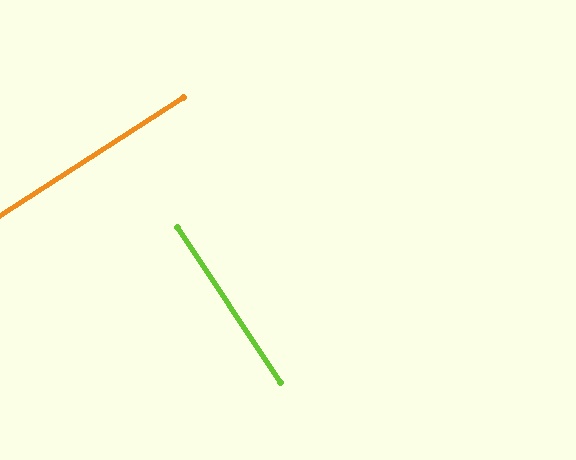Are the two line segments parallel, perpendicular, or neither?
Perpendicular — they meet at approximately 89°.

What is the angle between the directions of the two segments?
Approximately 89 degrees.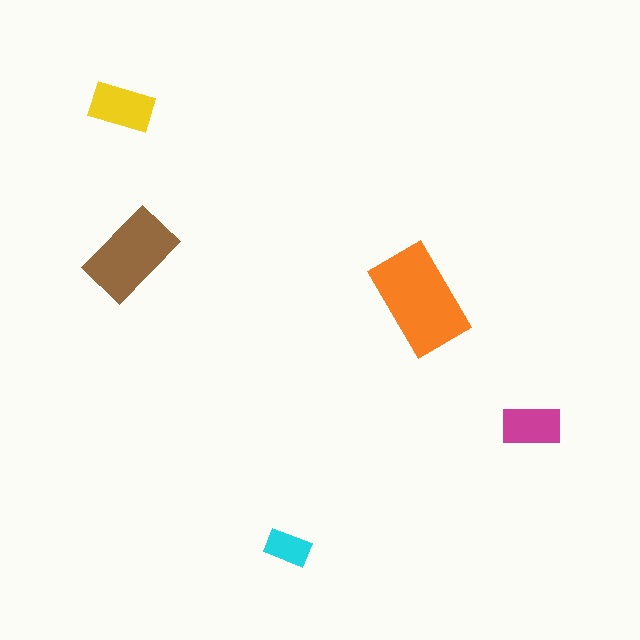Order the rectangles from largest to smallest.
the orange one, the brown one, the yellow one, the magenta one, the cyan one.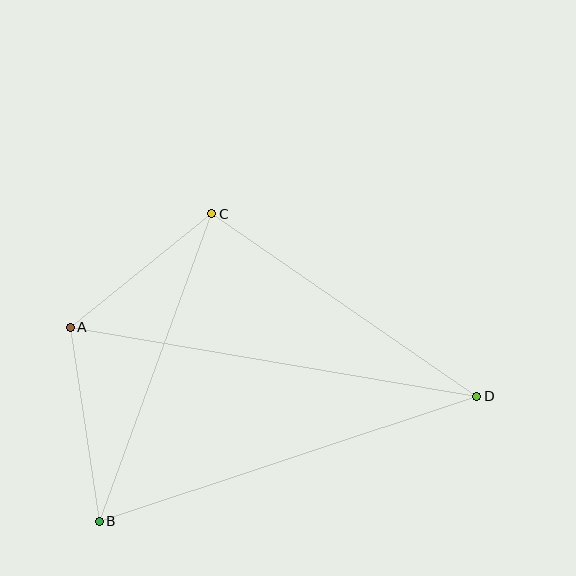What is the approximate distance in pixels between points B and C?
The distance between B and C is approximately 328 pixels.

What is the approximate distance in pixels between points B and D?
The distance between B and D is approximately 398 pixels.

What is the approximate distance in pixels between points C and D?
The distance between C and D is approximately 322 pixels.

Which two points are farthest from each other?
Points A and D are farthest from each other.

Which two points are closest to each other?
Points A and C are closest to each other.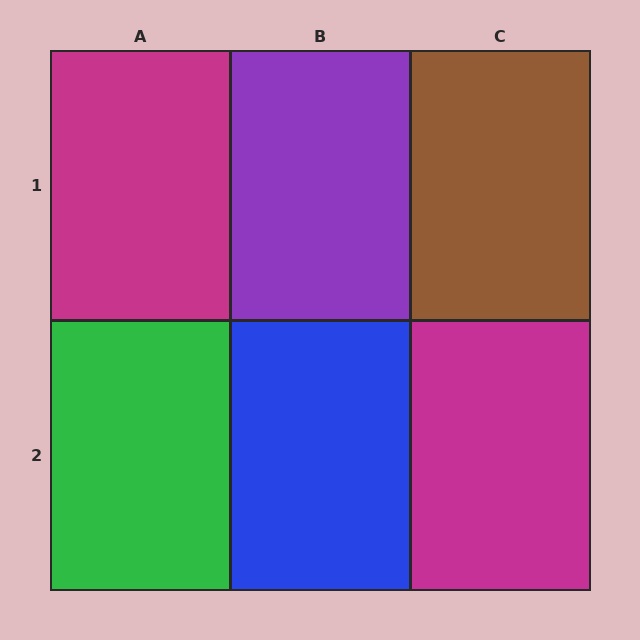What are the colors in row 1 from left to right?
Magenta, purple, brown.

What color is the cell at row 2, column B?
Blue.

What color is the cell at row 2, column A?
Green.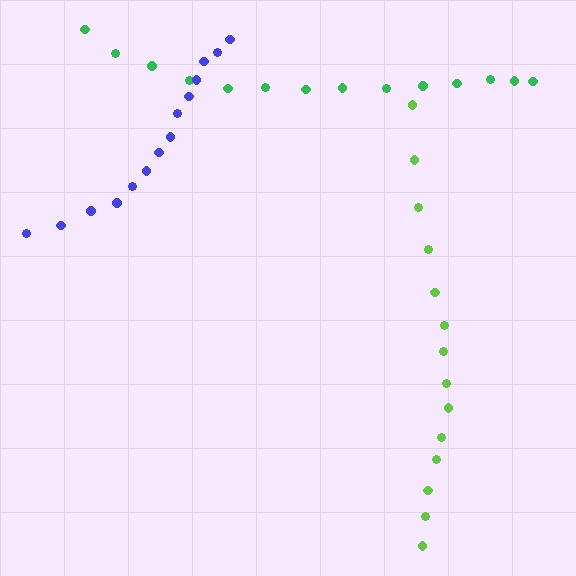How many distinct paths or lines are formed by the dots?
There are 3 distinct paths.